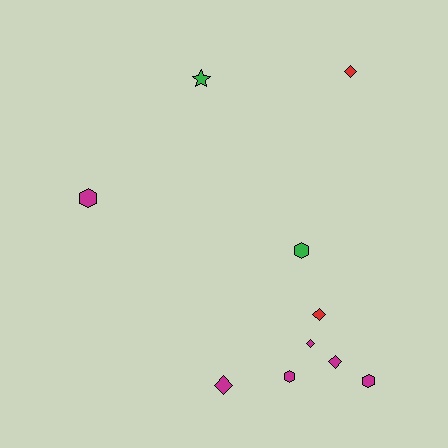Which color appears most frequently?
Magenta, with 6 objects.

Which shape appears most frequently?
Diamond, with 5 objects.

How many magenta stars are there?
There are no magenta stars.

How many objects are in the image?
There are 10 objects.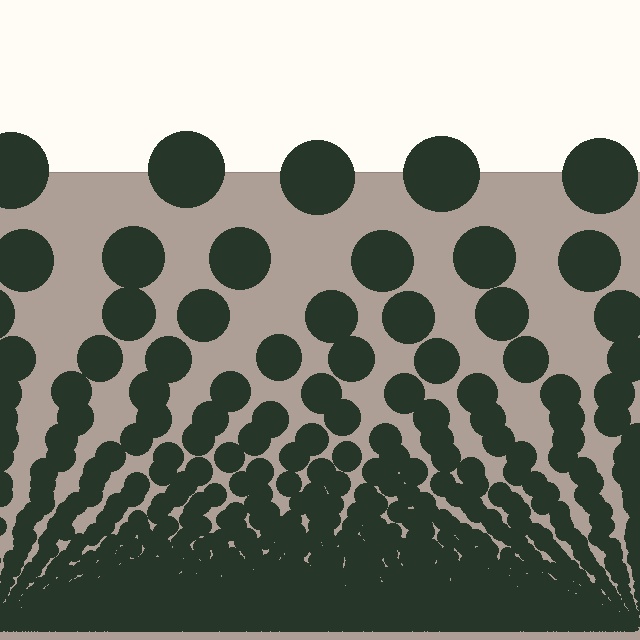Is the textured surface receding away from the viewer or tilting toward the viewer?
The surface appears to tilt toward the viewer. Texture elements get larger and sparser toward the top.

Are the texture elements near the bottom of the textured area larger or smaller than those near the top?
Smaller. The gradient is inverted — elements near the bottom are smaller and denser.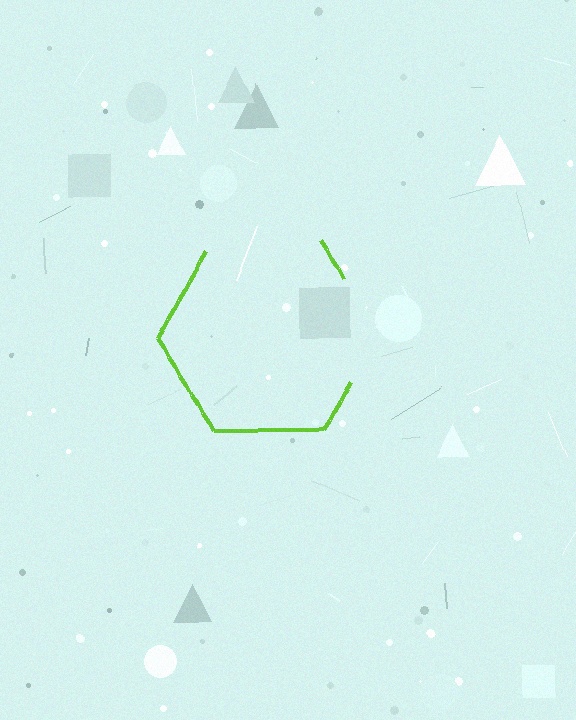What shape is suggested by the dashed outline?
The dashed outline suggests a hexagon.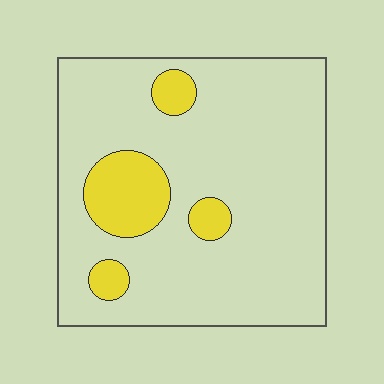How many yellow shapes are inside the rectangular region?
4.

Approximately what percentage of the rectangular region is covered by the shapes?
Approximately 15%.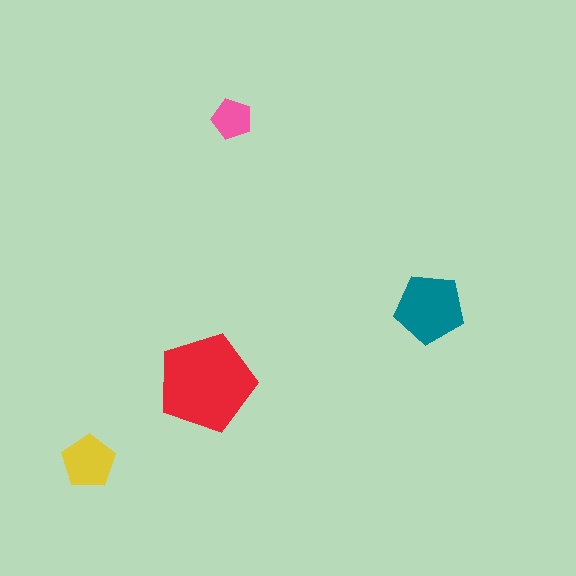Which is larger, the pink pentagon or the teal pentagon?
The teal one.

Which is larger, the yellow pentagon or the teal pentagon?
The teal one.